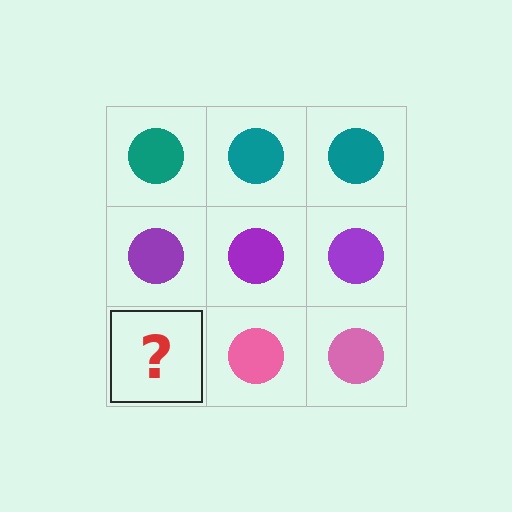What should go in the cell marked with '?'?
The missing cell should contain a pink circle.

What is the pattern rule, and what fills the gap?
The rule is that each row has a consistent color. The gap should be filled with a pink circle.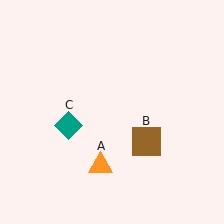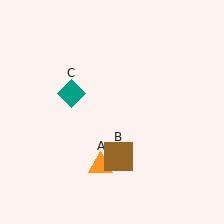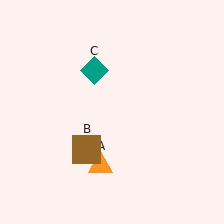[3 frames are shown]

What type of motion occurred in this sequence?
The brown square (object B), teal diamond (object C) rotated clockwise around the center of the scene.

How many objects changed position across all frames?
2 objects changed position: brown square (object B), teal diamond (object C).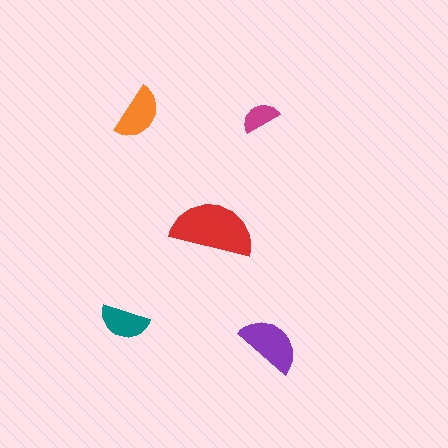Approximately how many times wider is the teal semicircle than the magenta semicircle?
About 1.5 times wider.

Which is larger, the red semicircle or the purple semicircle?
The red one.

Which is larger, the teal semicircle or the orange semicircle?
The orange one.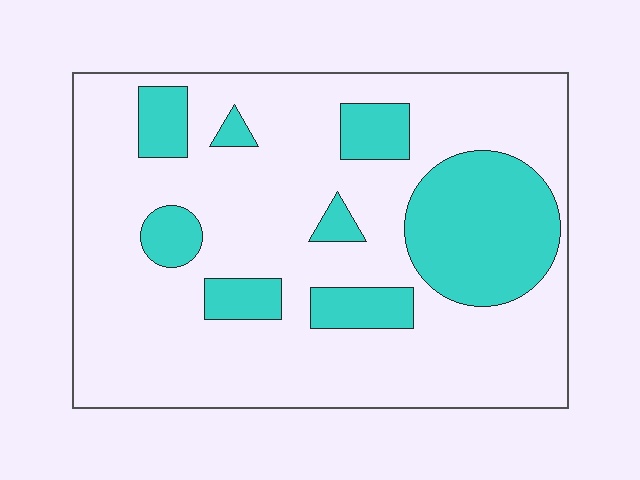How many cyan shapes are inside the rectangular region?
8.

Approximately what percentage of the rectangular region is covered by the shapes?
Approximately 25%.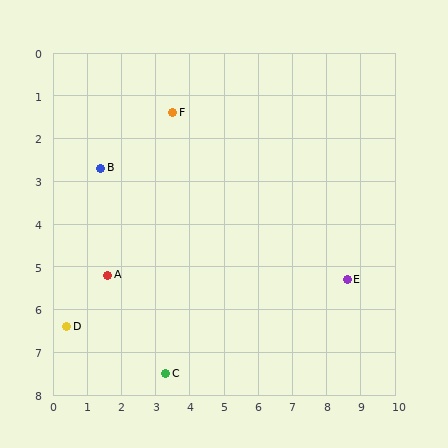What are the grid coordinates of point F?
Point F is at approximately (3.5, 1.4).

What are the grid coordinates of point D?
Point D is at approximately (0.4, 6.4).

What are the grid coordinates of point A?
Point A is at approximately (1.6, 5.2).